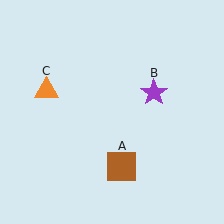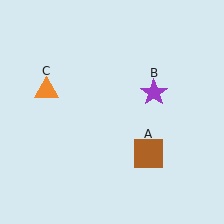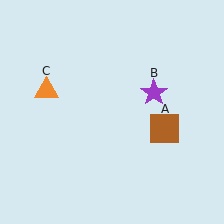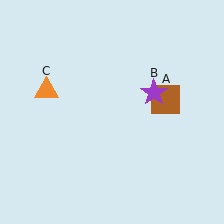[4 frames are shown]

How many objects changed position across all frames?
1 object changed position: brown square (object A).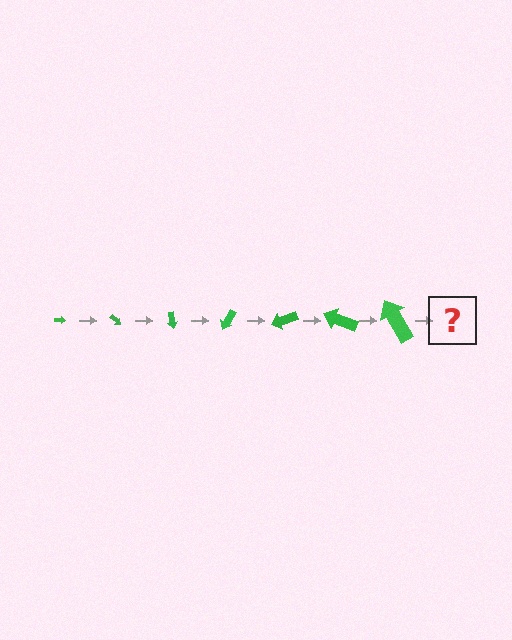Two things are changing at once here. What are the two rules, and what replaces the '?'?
The two rules are that the arrow grows larger each step and it rotates 40 degrees each step. The '?' should be an arrow, larger than the previous one and rotated 280 degrees from the start.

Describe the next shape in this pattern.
It should be an arrow, larger than the previous one and rotated 280 degrees from the start.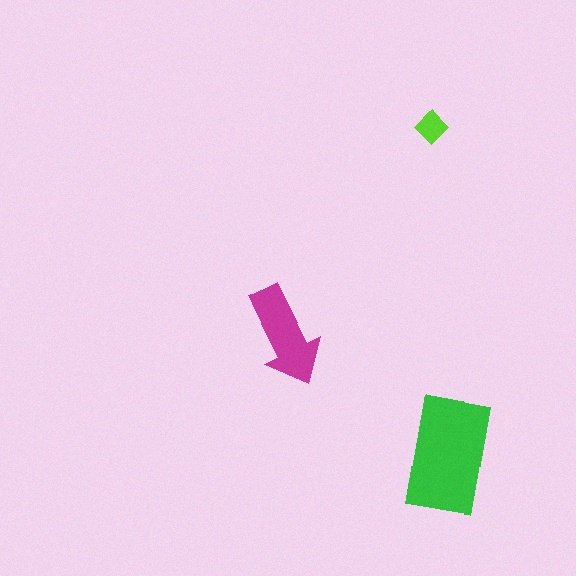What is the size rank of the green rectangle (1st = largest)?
1st.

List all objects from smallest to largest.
The lime diamond, the magenta arrow, the green rectangle.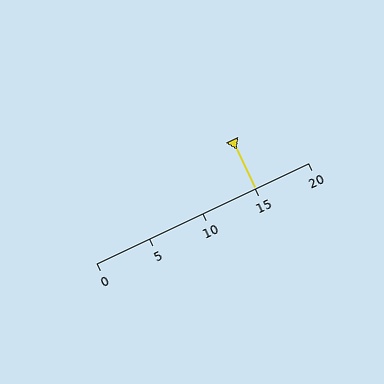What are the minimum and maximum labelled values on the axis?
The axis runs from 0 to 20.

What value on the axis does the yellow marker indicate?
The marker indicates approximately 15.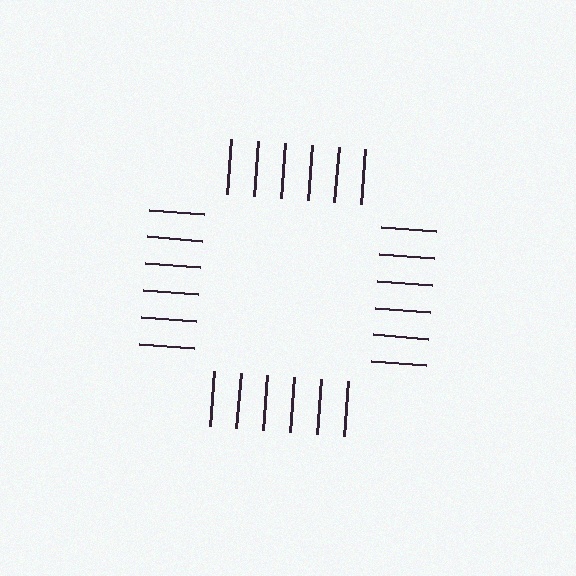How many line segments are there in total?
24 — 6 along each of the 4 edges.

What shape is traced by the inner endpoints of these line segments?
An illusory square — the line segments terminate on its edges but no continuous stroke is drawn.